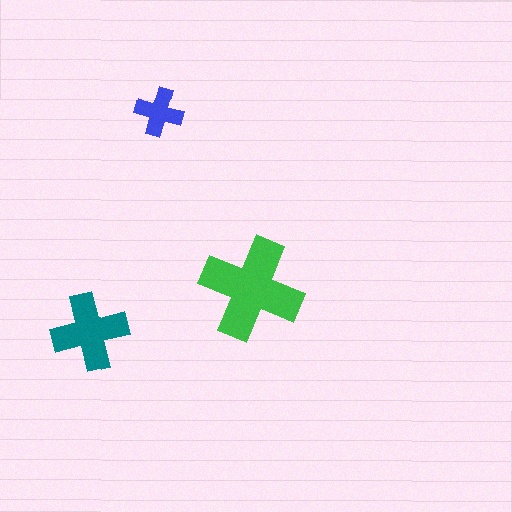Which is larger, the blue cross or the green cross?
The green one.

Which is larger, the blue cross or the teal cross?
The teal one.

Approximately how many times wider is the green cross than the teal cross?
About 1.5 times wider.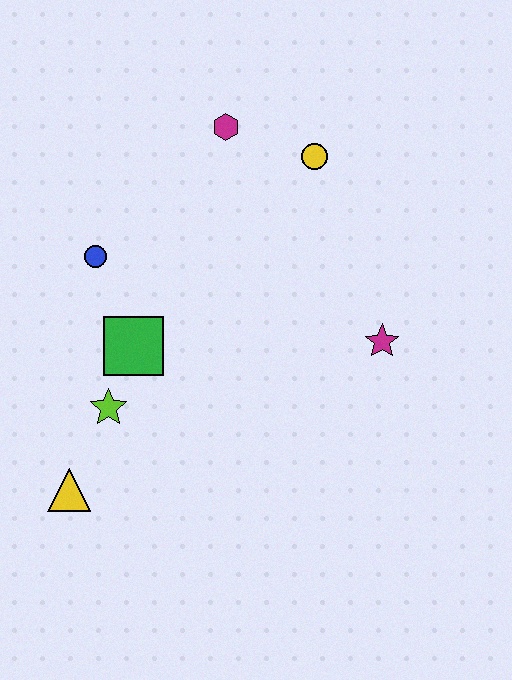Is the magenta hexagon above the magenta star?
Yes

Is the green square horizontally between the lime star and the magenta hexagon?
Yes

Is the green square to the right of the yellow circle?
No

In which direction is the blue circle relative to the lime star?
The blue circle is above the lime star.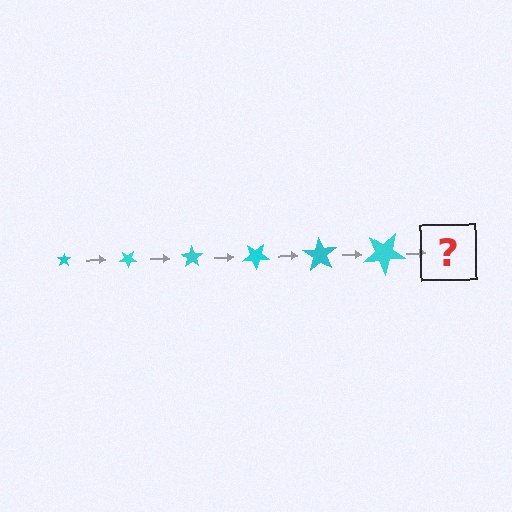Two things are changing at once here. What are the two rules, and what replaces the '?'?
The two rules are that the star grows larger each step and it rotates 35 degrees each step. The '?' should be a star, larger than the previous one and rotated 210 degrees from the start.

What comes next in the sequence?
The next element should be a star, larger than the previous one and rotated 210 degrees from the start.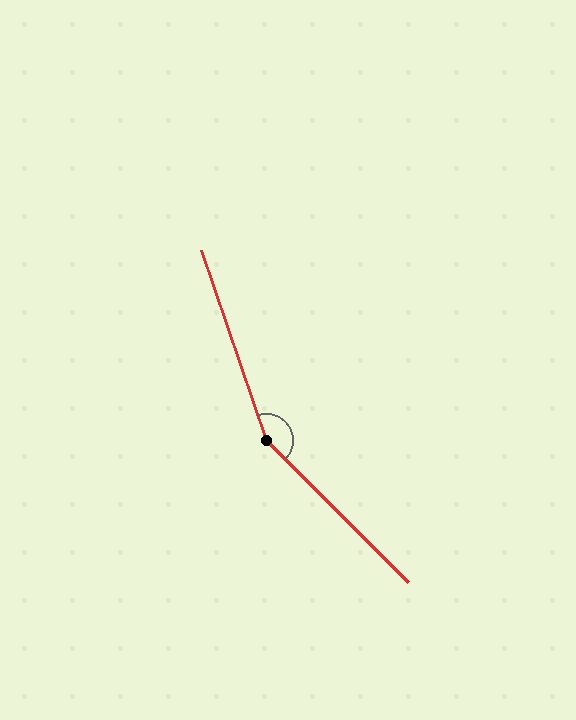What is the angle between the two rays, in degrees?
Approximately 154 degrees.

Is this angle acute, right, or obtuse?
It is obtuse.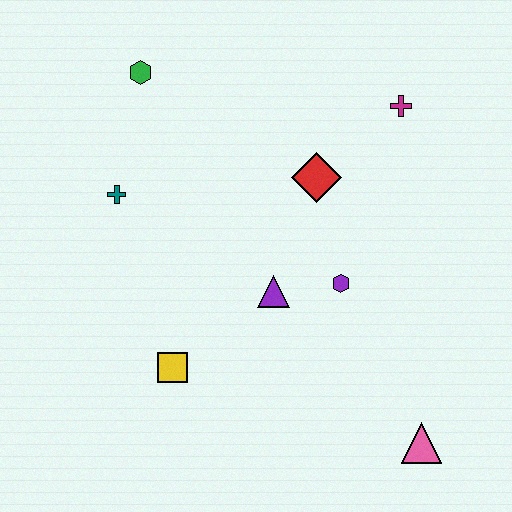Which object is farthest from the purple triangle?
The green hexagon is farthest from the purple triangle.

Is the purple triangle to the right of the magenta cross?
No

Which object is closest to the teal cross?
The green hexagon is closest to the teal cross.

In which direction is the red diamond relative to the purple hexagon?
The red diamond is above the purple hexagon.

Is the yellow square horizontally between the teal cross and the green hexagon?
No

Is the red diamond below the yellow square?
No